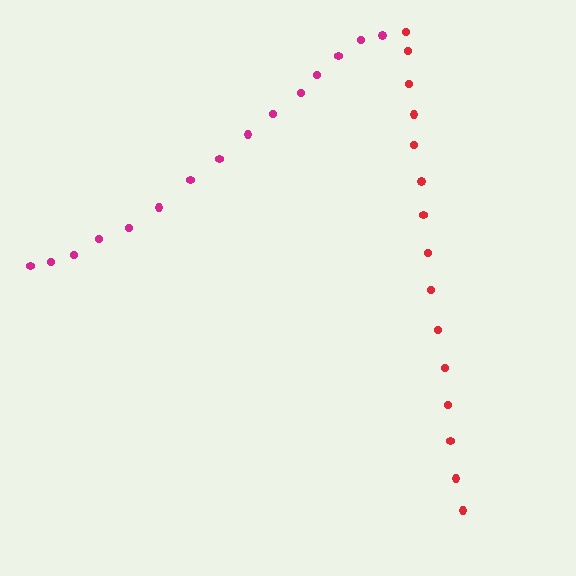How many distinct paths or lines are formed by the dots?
There are 2 distinct paths.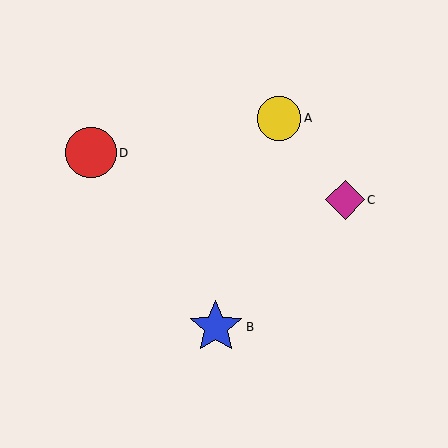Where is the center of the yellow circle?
The center of the yellow circle is at (279, 118).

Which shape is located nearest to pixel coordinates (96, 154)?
The red circle (labeled D) at (91, 153) is nearest to that location.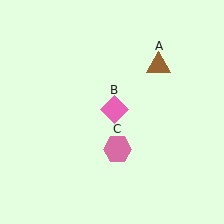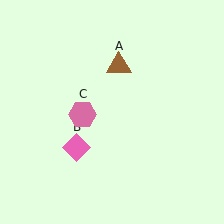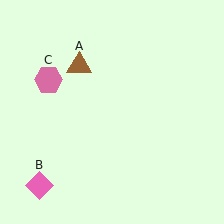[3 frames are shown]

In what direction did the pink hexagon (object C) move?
The pink hexagon (object C) moved up and to the left.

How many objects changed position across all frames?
3 objects changed position: brown triangle (object A), pink diamond (object B), pink hexagon (object C).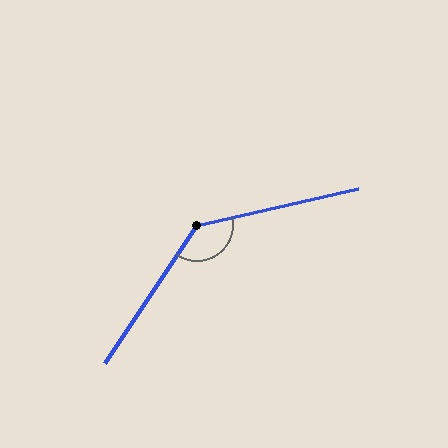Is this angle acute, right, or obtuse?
It is obtuse.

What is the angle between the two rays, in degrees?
Approximately 136 degrees.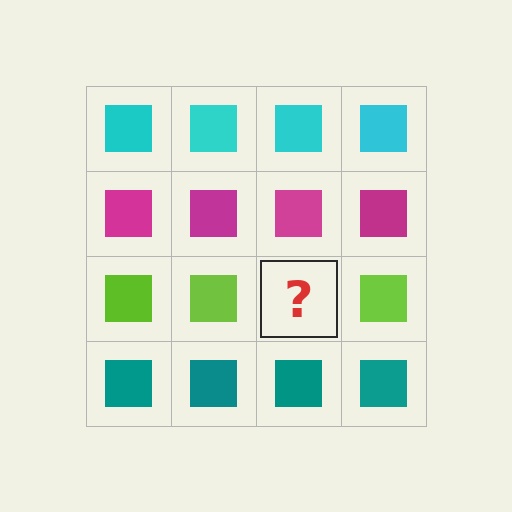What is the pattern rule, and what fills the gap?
The rule is that each row has a consistent color. The gap should be filled with a lime square.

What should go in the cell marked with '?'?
The missing cell should contain a lime square.